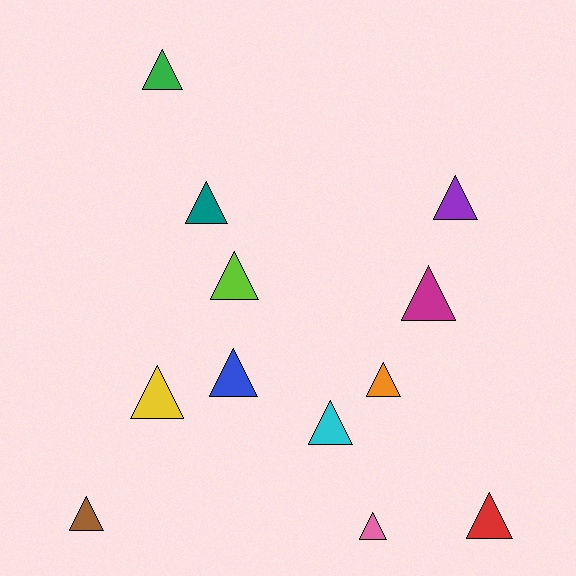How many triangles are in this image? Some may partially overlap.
There are 12 triangles.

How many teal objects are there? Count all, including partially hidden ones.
There is 1 teal object.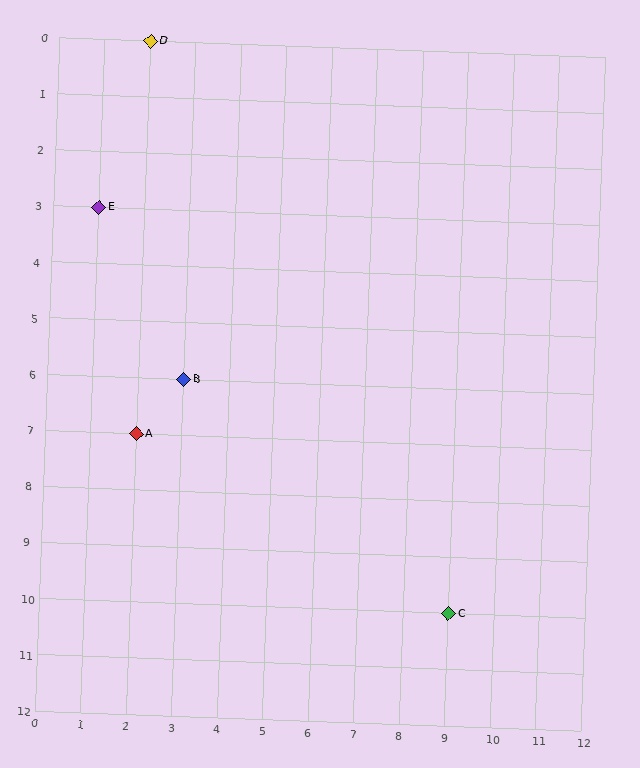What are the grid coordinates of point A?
Point A is at grid coordinates (2, 7).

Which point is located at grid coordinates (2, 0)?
Point D is at (2, 0).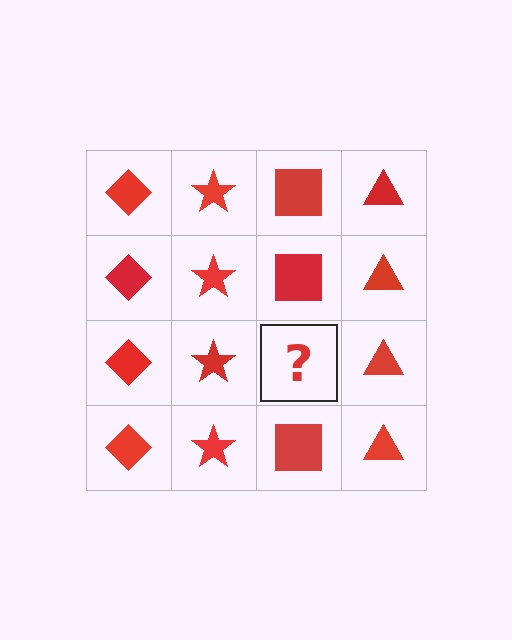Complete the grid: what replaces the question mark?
The question mark should be replaced with a red square.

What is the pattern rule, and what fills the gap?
The rule is that each column has a consistent shape. The gap should be filled with a red square.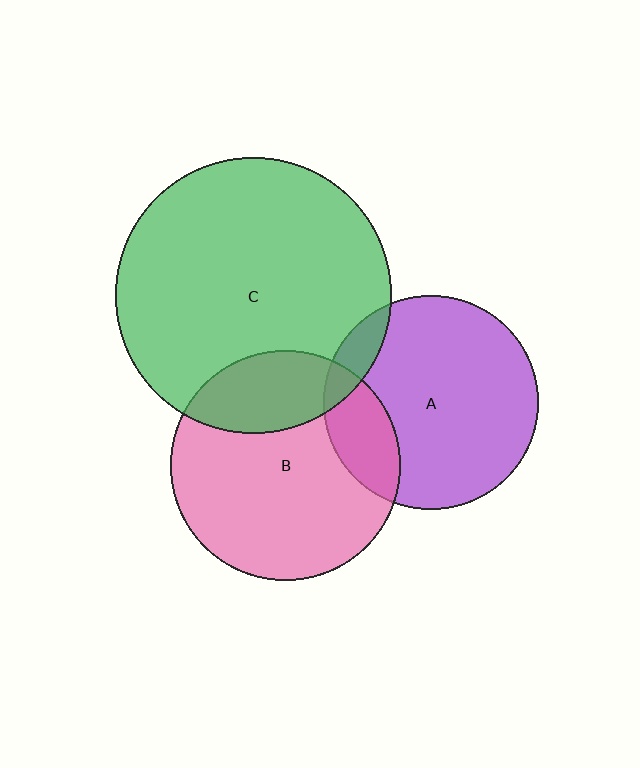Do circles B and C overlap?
Yes.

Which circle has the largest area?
Circle C (green).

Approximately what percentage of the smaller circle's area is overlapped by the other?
Approximately 25%.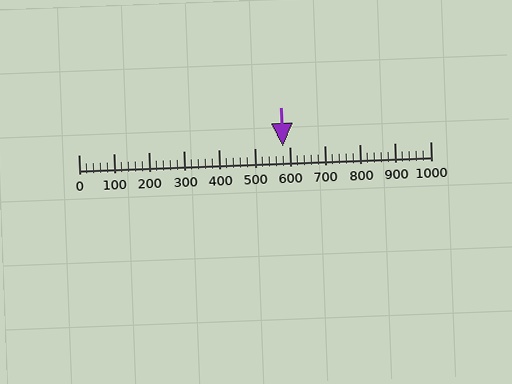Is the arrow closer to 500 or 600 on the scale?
The arrow is closer to 600.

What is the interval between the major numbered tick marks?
The major tick marks are spaced 100 units apart.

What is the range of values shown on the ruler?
The ruler shows values from 0 to 1000.